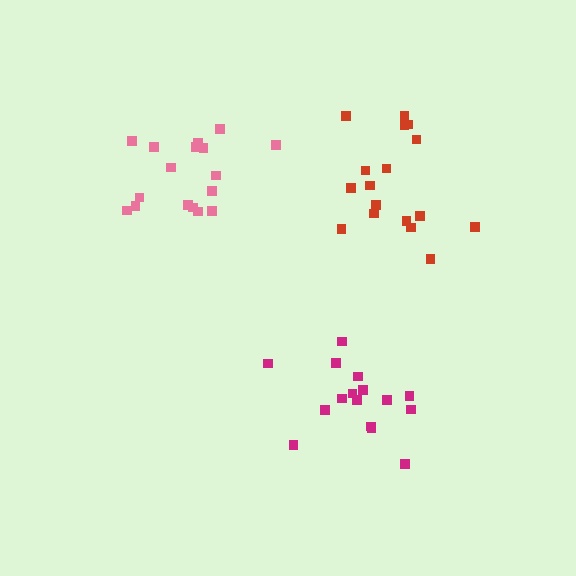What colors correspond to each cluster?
The clusters are colored: red, magenta, pink.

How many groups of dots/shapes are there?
There are 3 groups.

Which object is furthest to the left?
The pink cluster is leftmost.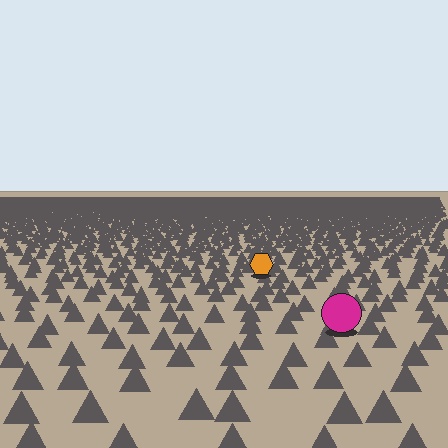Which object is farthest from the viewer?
The orange hexagon is farthest from the viewer. It appears smaller and the ground texture around it is denser.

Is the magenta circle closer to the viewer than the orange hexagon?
Yes. The magenta circle is closer — you can tell from the texture gradient: the ground texture is coarser near it.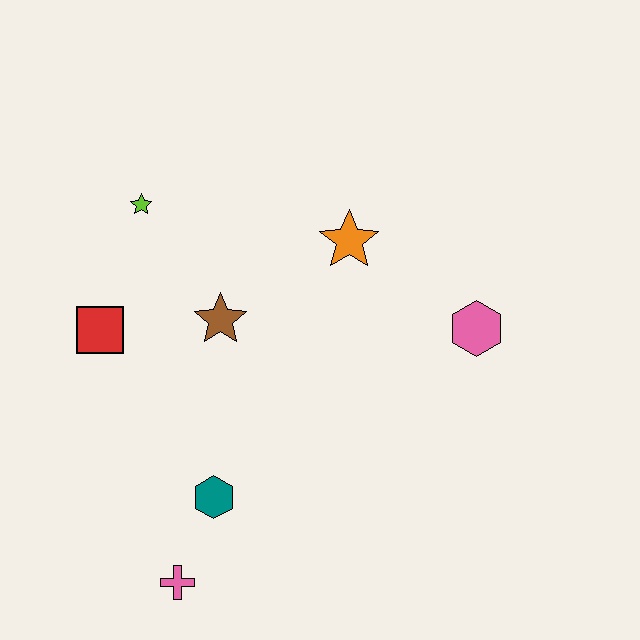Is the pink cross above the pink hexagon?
No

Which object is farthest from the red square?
The pink hexagon is farthest from the red square.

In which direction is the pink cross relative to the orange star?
The pink cross is below the orange star.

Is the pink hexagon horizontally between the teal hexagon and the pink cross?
No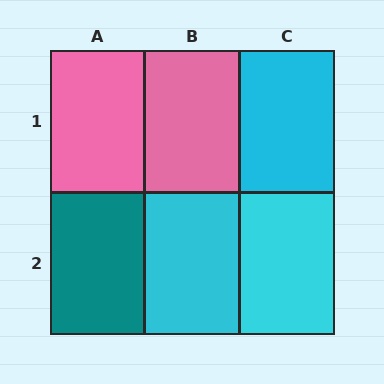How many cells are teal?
1 cell is teal.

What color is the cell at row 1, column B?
Pink.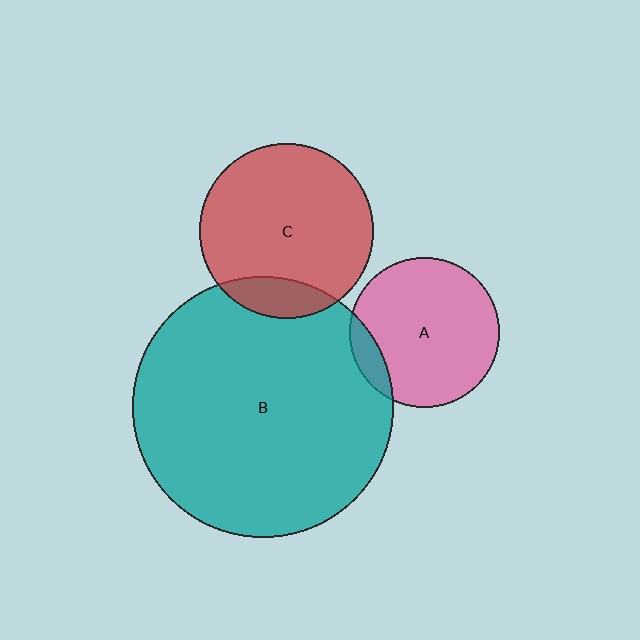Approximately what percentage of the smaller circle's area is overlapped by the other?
Approximately 10%.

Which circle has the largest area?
Circle B (teal).